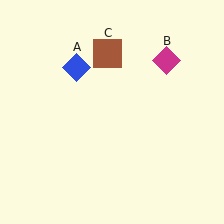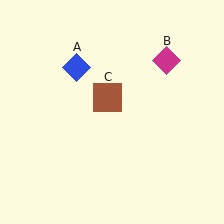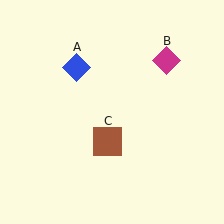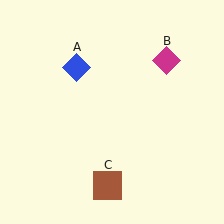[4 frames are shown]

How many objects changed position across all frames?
1 object changed position: brown square (object C).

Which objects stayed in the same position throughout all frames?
Blue diamond (object A) and magenta diamond (object B) remained stationary.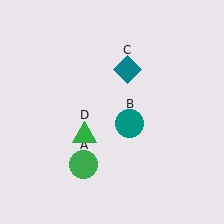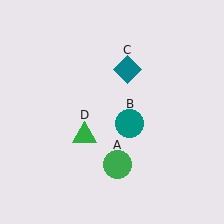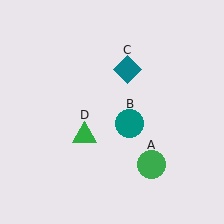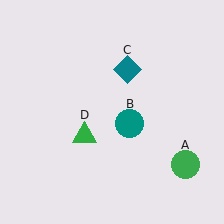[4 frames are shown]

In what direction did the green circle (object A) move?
The green circle (object A) moved right.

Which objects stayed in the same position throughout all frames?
Teal circle (object B) and teal diamond (object C) and green triangle (object D) remained stationary.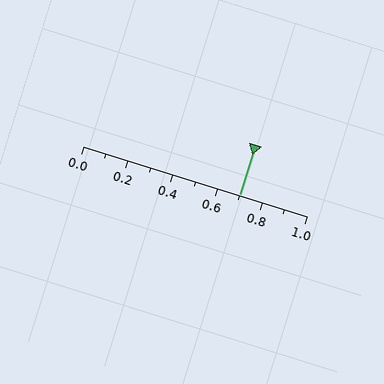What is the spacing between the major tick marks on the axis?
The major ticks are spaced 0.2 apart.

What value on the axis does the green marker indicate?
The marker indicates approximately 0.7.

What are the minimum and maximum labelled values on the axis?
The axis runs from 0.0 to 1.0.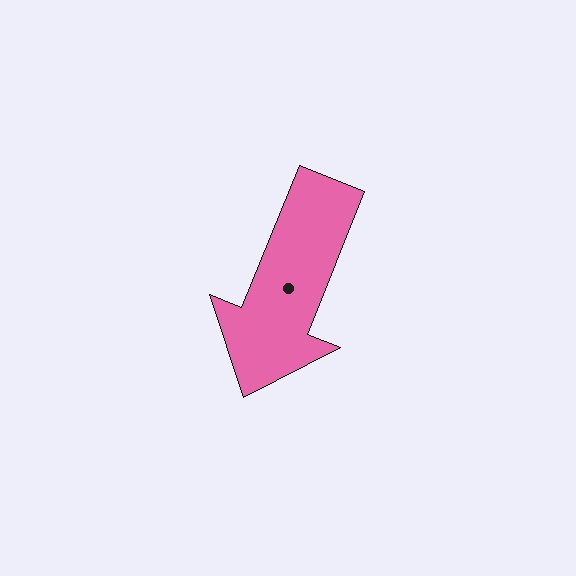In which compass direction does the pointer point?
South.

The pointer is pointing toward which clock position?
Roughly 7 o'clock.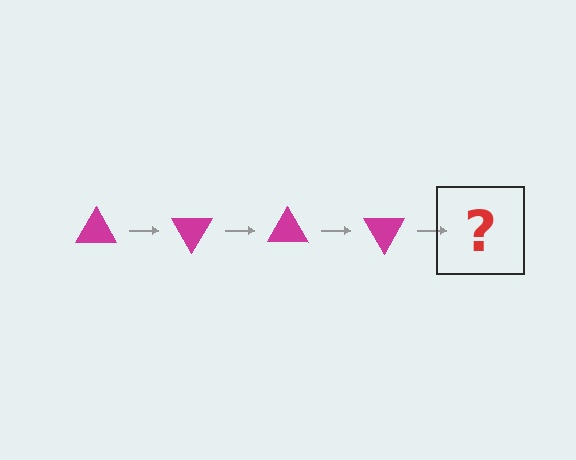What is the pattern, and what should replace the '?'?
The pattern is that the triangle rotates 60 degrees each step. The '?' should be a magenta triangle rotated 240 degrees.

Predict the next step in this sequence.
The next step is a magenta triangle rotated 240 degrees.